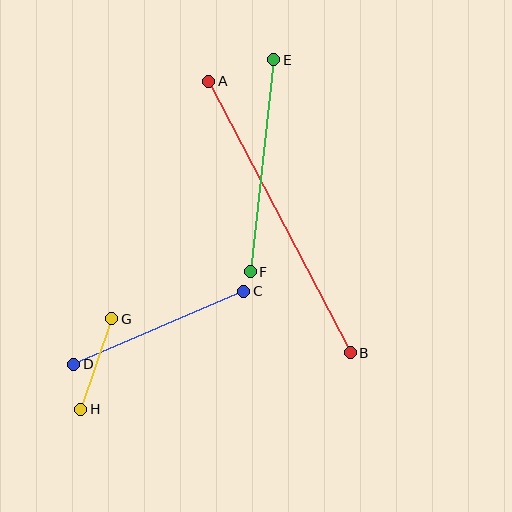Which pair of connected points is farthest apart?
Points A and B are farthest apart.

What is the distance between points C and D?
The distance is approximately 185 pixels.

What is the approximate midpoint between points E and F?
The midpoint is at approximately (262, 166) pixels.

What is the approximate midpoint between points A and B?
The midpoint is at approximately (279, 217) pixels.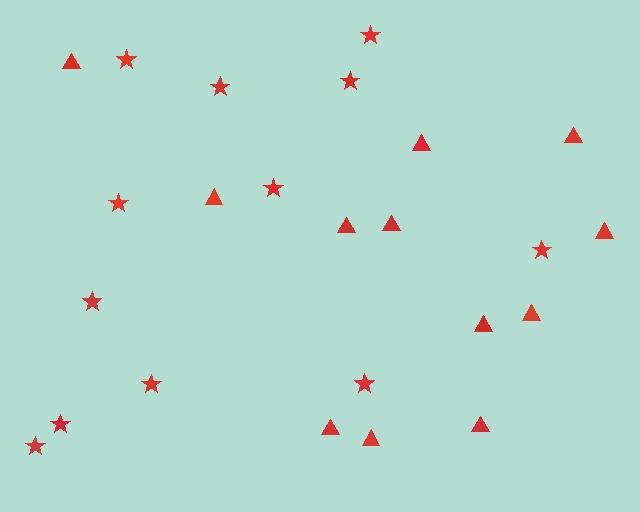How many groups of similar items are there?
There are 2 groups: one group of stars (12) and one group of triangles (12).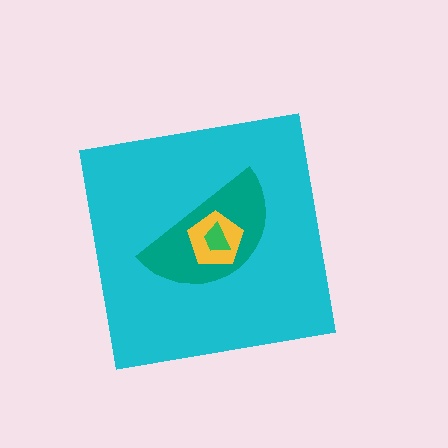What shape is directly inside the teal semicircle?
The yellow pentagon.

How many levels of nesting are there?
4.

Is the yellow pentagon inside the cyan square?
Yes.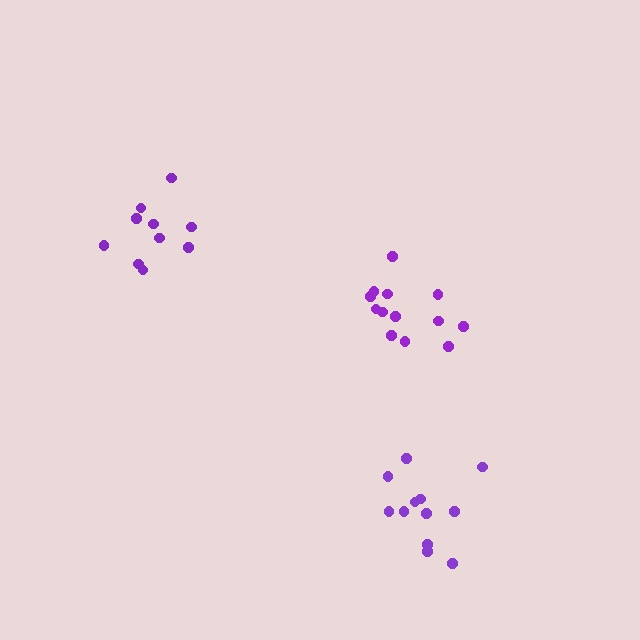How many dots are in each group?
Group 1: 10 dots, Group 2: 13 dots, Group 3: 12 dots (35 total).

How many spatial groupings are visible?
There are 3 spatial groupings.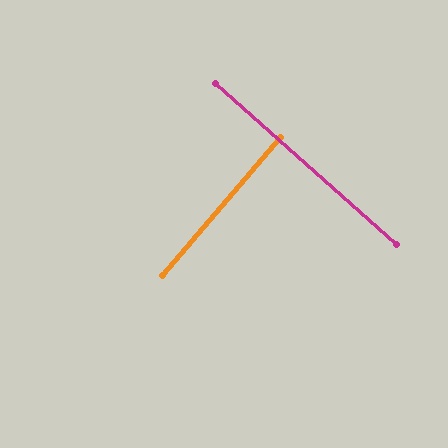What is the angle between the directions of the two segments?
Approximately 89 degrees.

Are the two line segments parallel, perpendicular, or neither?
Perpendicular — they meet at approximately 89°.